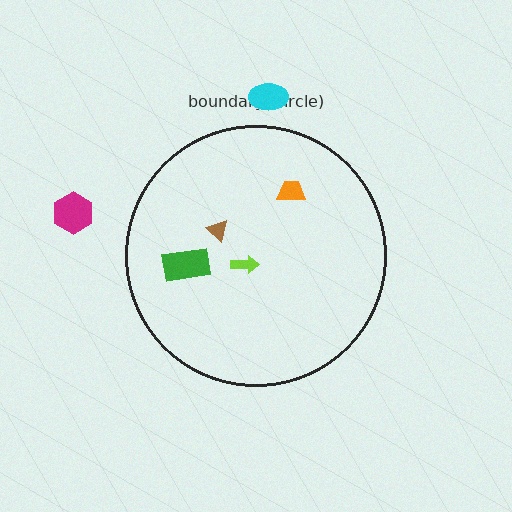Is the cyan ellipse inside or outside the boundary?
Outside.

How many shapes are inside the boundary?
4 inside, 2 outside.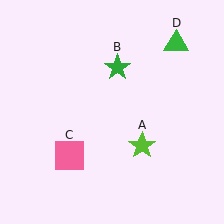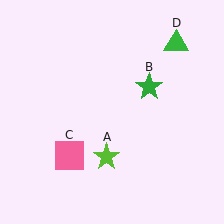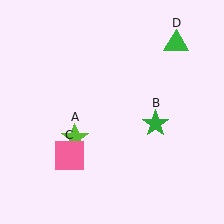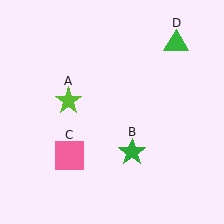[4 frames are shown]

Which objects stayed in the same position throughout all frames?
Pink square (object C) and green triangle (object D) remained stationary.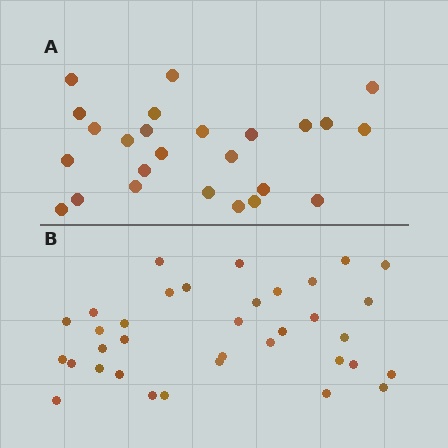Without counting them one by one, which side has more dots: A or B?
Region B (the bottom region) has more dots.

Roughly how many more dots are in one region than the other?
Region B has roughly 10 or so more dots than region A.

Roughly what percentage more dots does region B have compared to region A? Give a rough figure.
About 40% more.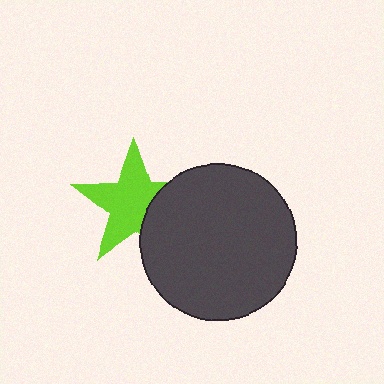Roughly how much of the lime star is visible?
Most of it is visible (roughly 70%).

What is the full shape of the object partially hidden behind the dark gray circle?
The partially hidden object is a lime star.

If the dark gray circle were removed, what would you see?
You would see the complete lime star.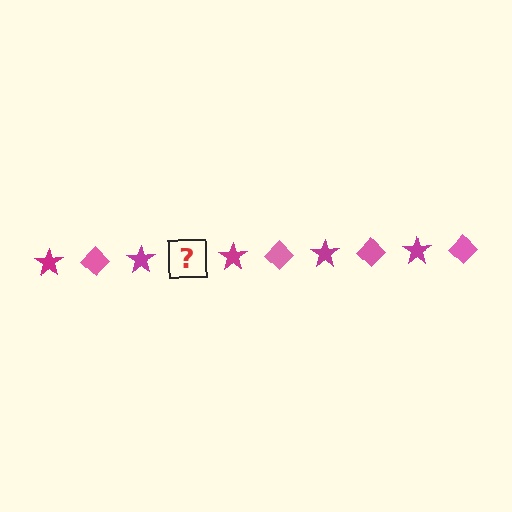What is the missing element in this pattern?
The missing element is a pink diamond.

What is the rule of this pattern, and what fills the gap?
The rule is that the pattern alternates between magenta star and pink diamond. The gap should be filled with a pink diamond.